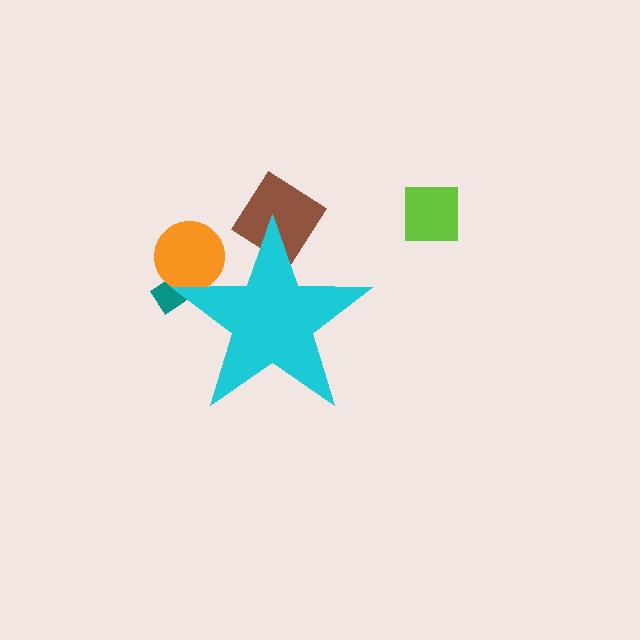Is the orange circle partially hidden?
Yes, the orange circle is partially hidden behind the cyan star.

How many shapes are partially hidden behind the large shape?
3 shapes are partially hidden.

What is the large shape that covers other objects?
A cyan star.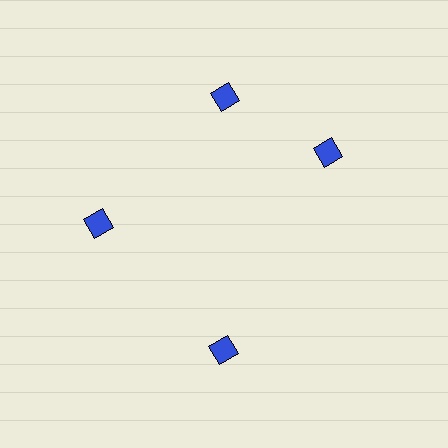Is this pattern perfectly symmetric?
No. The 4 blue diamonds are arranged in a ring, but one element near the 3 o'clock position is rotated out of alignment along the ring, breaking the 4-fold rotational symmetry.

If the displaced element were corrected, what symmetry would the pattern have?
It would have 4-fold rotational symmetry — the pattern would map onto itself every 90 degrees.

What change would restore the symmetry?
The symmetry would be restored by rotating it back into even spacing with its neighbors so that all 4 diamonds sit at equal angles and equal distance from the center.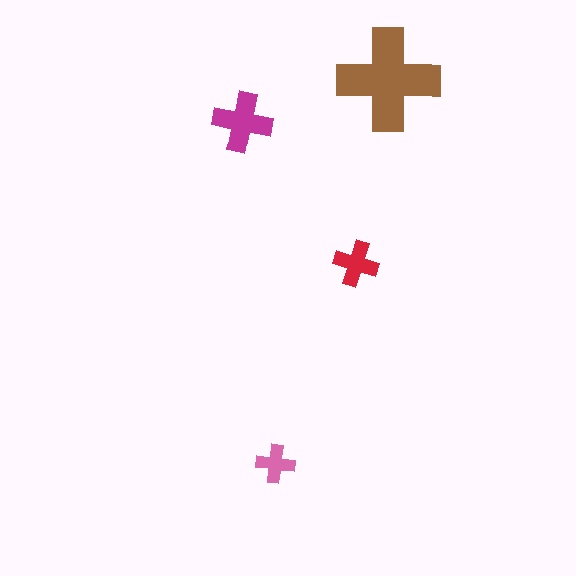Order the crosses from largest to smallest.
the brown one, the magenta one, the red one, the pink one.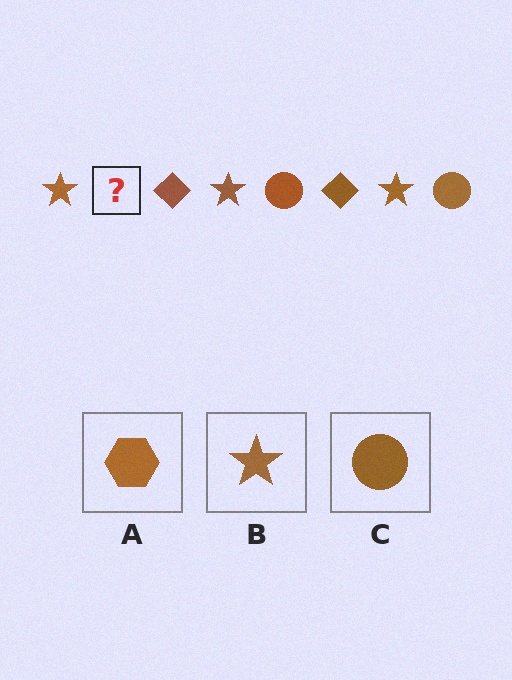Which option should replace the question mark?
Option C.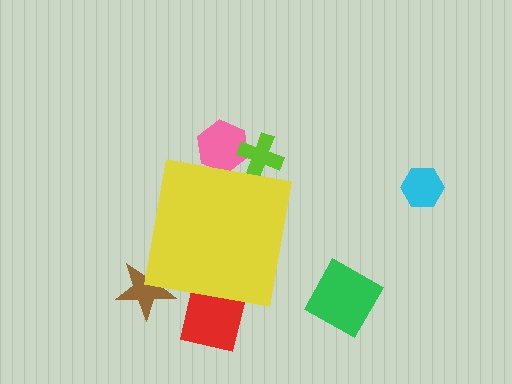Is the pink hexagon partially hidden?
Yes, the pink hexagon is partially hidden behind the yellow square.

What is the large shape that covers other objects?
A yellow square.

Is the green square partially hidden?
No, the green square is fully visible.